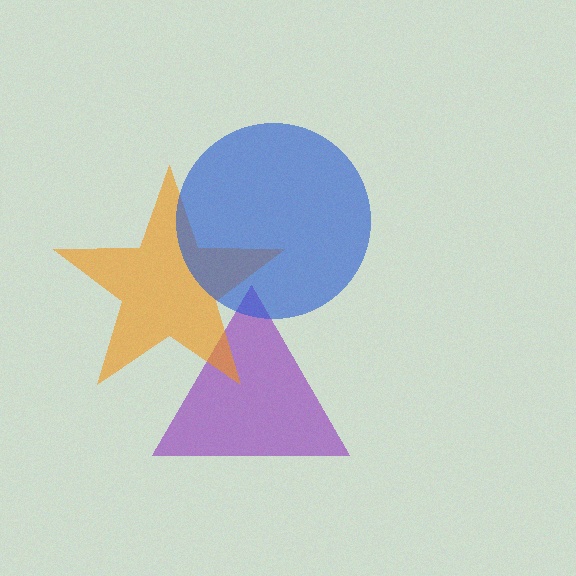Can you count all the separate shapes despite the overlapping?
Yes, there are 3 separate shapes.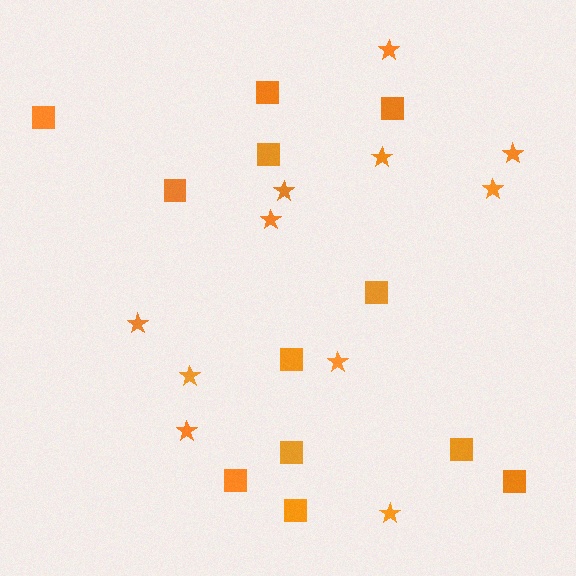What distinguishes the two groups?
There are 2 groups: one group of squares (12) and one group of stars (11).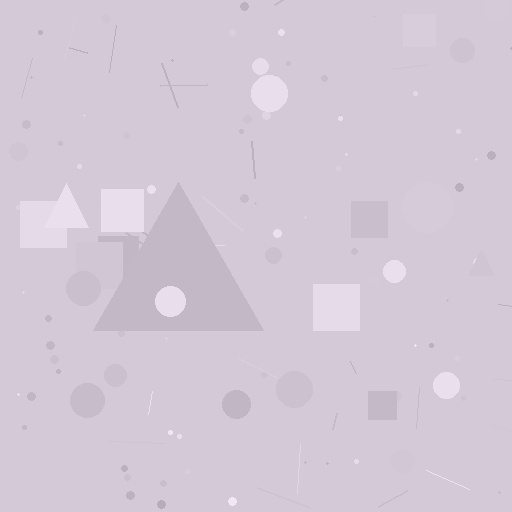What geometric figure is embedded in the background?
A triangle is embedded in the background.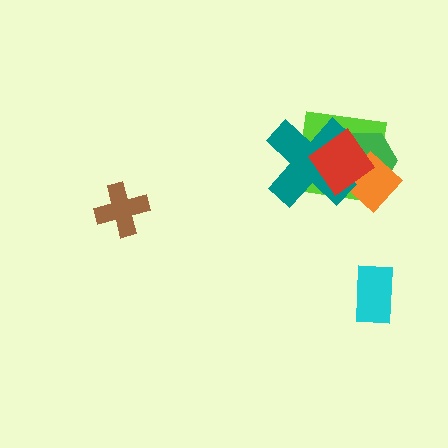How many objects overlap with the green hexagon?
4 objects overlap with the green hexagon.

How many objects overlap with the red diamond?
4 objects overlap with the red diamond.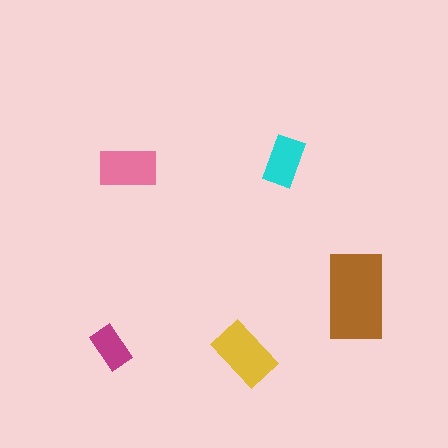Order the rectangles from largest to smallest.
the brown one, the yellow one, the pink one, the cyan one, the magenta one.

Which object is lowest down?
The yellow rectangle is bottommost.